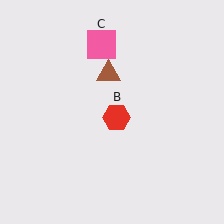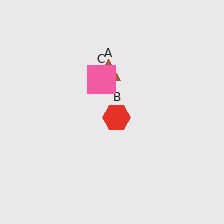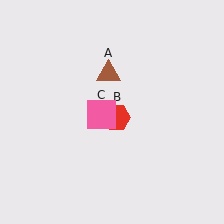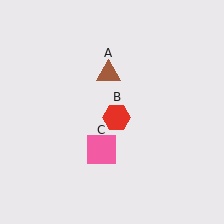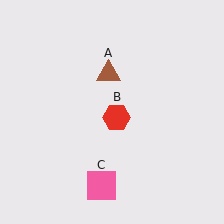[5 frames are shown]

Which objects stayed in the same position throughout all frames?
Brown triangle (object A) and red hexagon (object B) remained stationary.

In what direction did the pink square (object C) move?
The pink square (object C) moved down.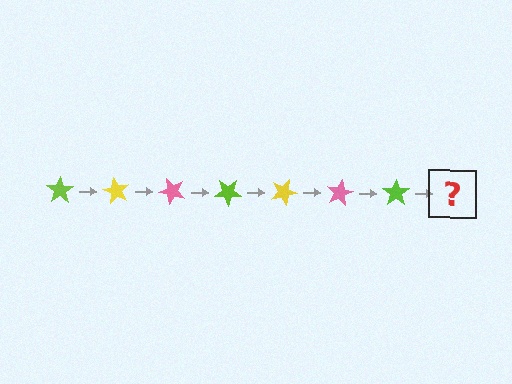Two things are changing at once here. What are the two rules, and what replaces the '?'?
The two rules are that it rotates 60 degrees each step and the color cycles through lime, yellow, and pink. The '?' should be a yellow star, rotated 420 degrees from the start.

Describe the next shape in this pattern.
It should be a yellow star, rotated 420 degrees from the start.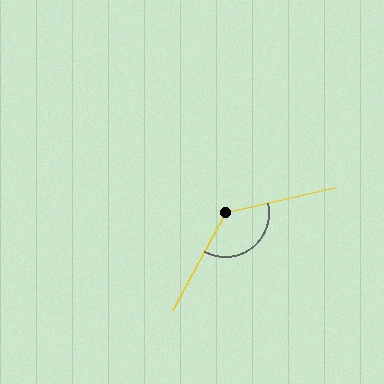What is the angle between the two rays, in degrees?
Approximately 132 degrees.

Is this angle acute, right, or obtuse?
It is obtuse.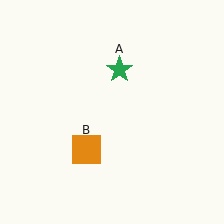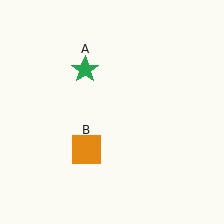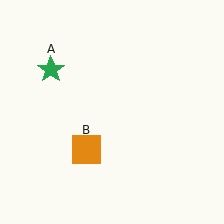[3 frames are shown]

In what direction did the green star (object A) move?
The green star (object A) moved left.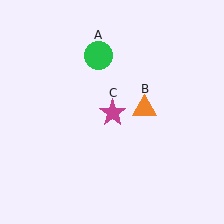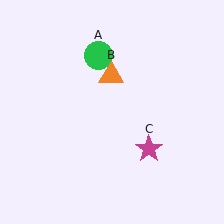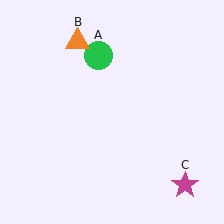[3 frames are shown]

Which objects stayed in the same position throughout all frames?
Green circle (object A) remained stationary.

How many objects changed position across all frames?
2 objects changed position: orange triangle (object B), magenta star (object C).